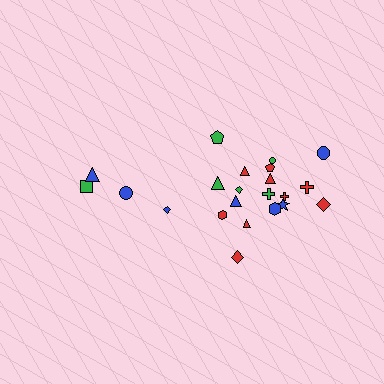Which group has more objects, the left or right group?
The right group.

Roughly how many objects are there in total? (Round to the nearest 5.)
Roughly 20 objects in total.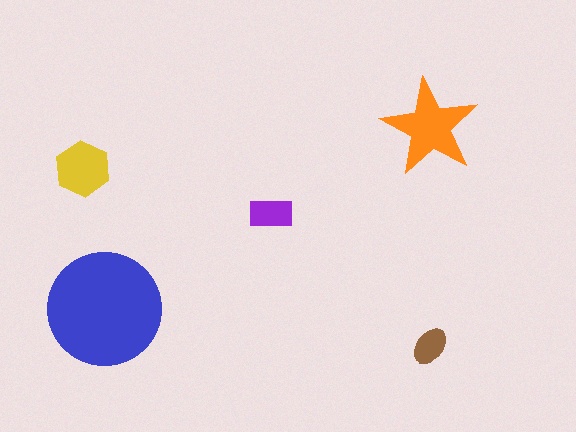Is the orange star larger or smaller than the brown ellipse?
Larger.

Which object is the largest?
The blue circle.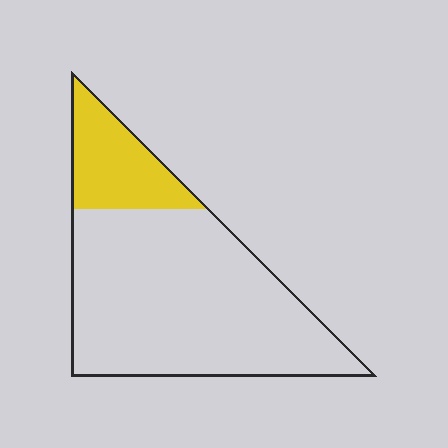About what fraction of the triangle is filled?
About one fifth (1/5).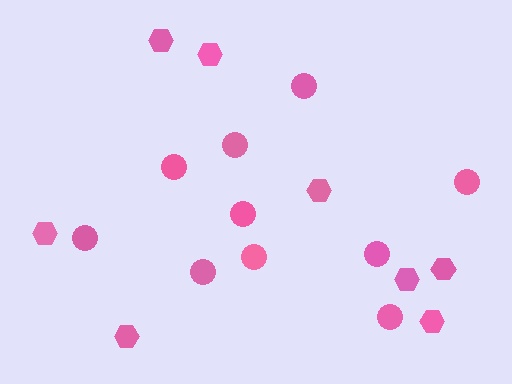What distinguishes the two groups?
There are 2 groups: one group of circles (10) and one group of hexagons (8).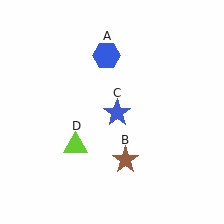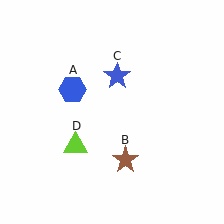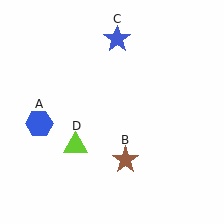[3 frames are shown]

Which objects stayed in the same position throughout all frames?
Brown star (object B) and lime triangle (object D) remained stationary.